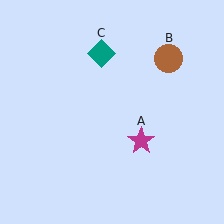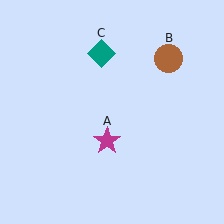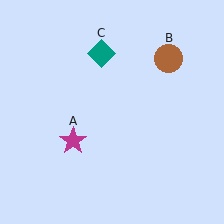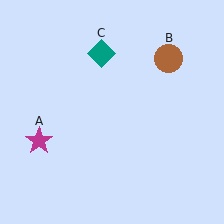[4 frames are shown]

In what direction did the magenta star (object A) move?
The magenta star (object A) moved left.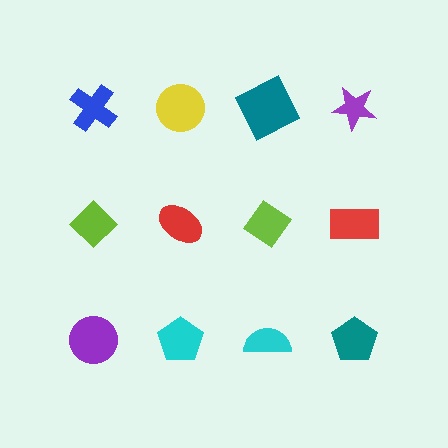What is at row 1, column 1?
A blue cross.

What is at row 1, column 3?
A teal square.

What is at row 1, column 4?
A purple star.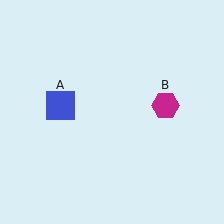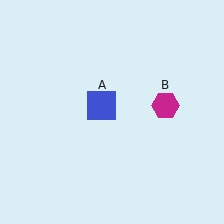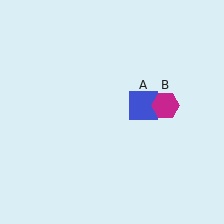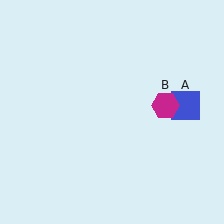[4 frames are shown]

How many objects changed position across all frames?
1 object changed position: blue square (object A).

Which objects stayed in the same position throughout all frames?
Magenta hexagon (object B) remained stationary.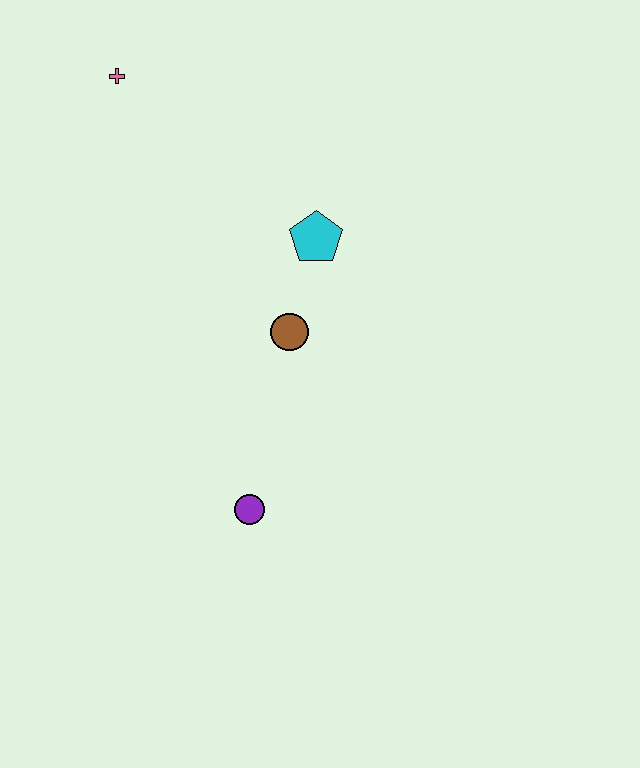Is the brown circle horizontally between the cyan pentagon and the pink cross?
Yes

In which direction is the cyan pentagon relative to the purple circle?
The cyan pentagon is above the purple circle.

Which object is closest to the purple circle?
The brown circle is closest to the purple circle.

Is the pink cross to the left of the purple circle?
Yes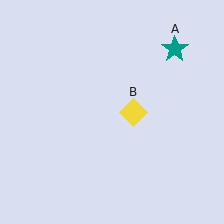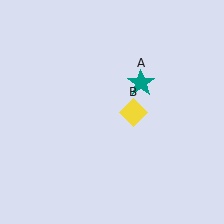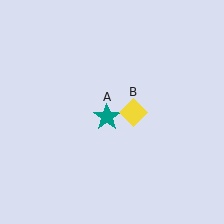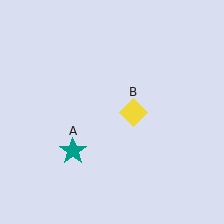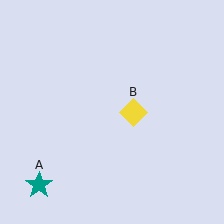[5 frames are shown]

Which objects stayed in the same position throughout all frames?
Yellow diamond (object B) remained stationary.